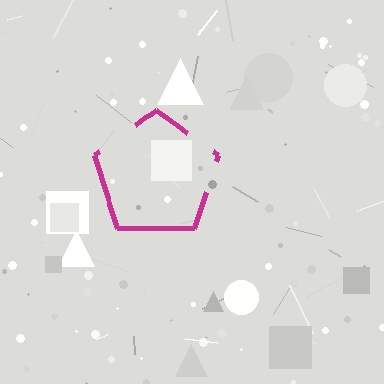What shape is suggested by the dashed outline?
The dashed outline suggests a pentagon.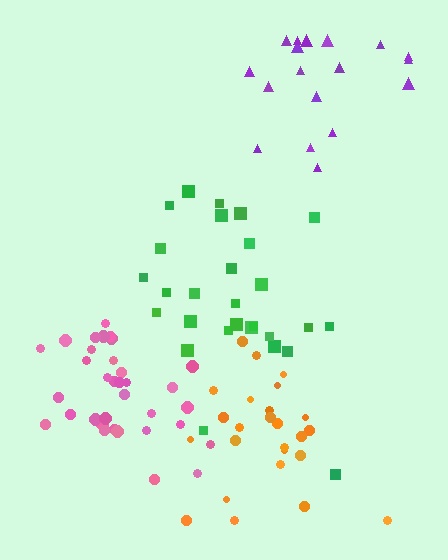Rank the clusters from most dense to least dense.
pink, green, orange, purple.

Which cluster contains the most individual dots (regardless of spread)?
Pink (34).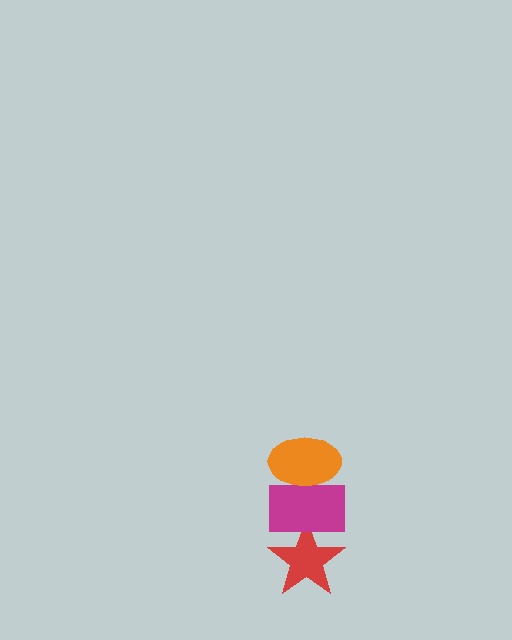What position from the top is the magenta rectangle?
The magenta rectangle is 2nd from the top.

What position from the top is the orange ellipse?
The orange ellipse is 1st from the top.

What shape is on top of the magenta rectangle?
The orange ellipse is on top of the magenta rectangle.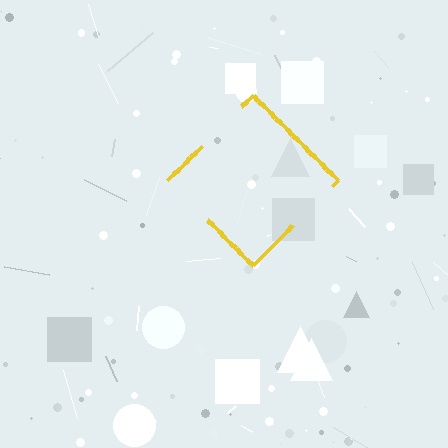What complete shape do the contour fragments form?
The contour fragments form a diamond.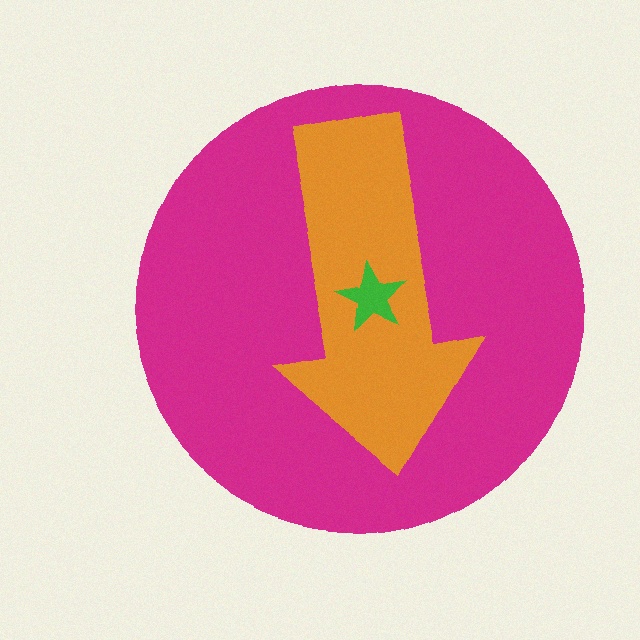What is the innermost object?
The green star.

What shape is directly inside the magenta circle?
The orange arrow.